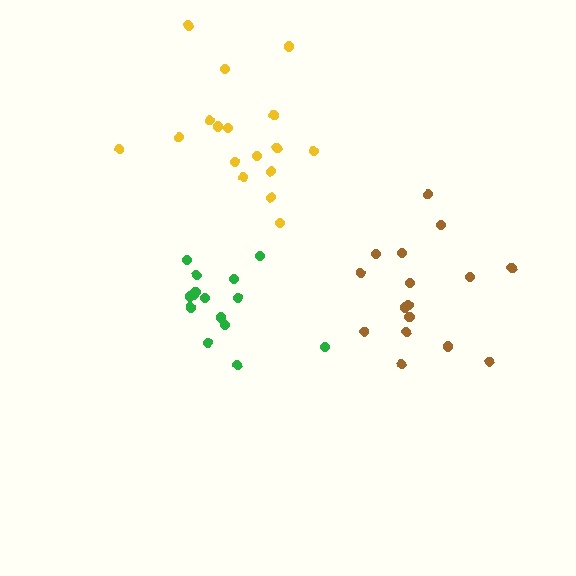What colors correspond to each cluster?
The clusters are colored: brown, yellow, green.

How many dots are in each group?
Group 1: 16 dots, Group 2: 17 dots, Group 3: 15 dots (48 total).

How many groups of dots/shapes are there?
There are 3 groups.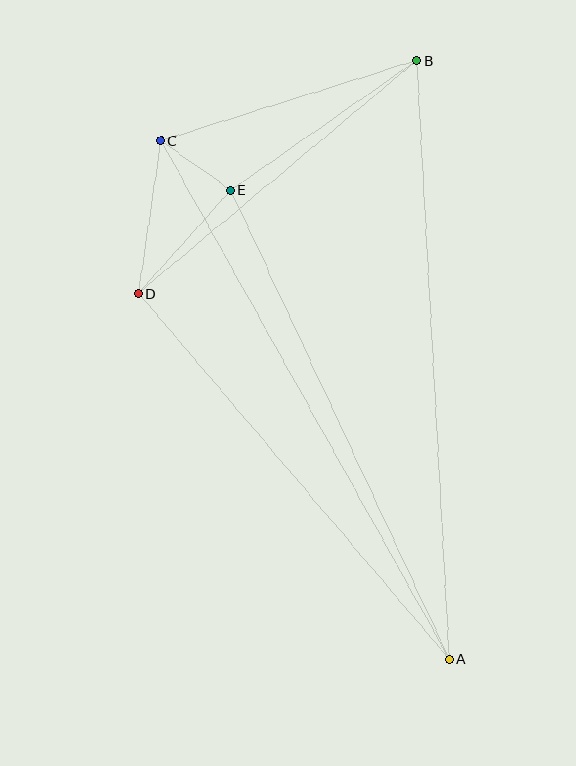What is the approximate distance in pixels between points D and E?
The distance between D and E is approximately 139 pixels.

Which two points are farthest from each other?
Points A and B are farthest from each other.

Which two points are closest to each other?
Points C and E are closest to each other.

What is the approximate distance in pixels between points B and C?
The distance between B and C is approximately 269 pixels.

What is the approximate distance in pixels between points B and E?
The distance between B and E is approximately 227 pixels.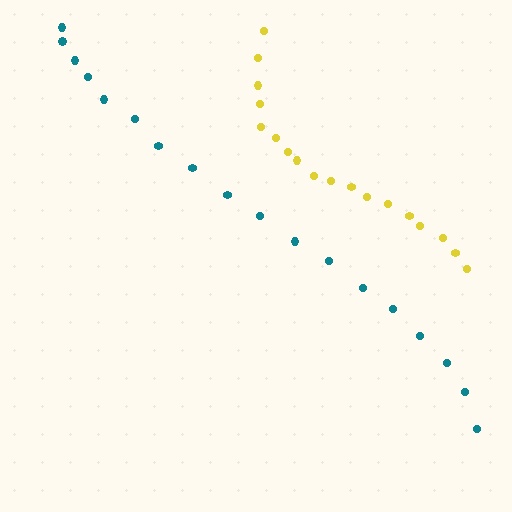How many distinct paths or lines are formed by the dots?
There are 2 distinct paths.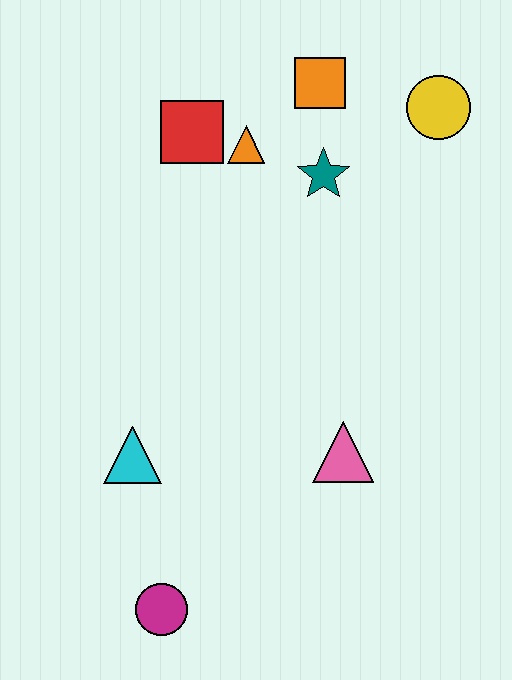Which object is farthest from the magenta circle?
The yellow circle is farthest from the magenta circle.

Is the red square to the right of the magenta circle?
Yes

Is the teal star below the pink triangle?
No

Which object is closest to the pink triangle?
The cyan triangle is closest to the pink triangle.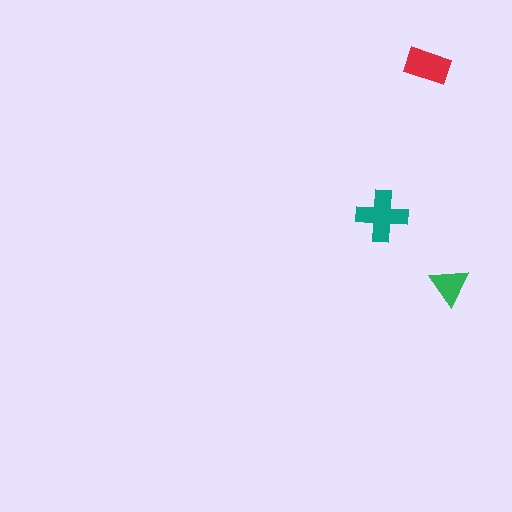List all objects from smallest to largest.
The green triangle, the red rectangle, the teal cross.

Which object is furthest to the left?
The teal cross is leftmost.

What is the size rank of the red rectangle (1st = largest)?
2nd.